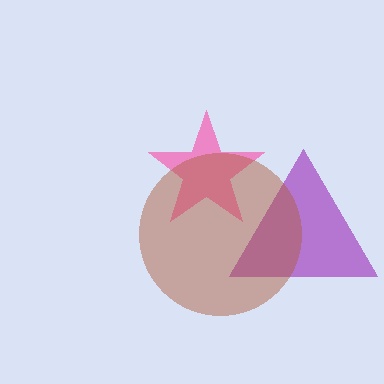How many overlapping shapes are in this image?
There are 3 overlapping shapes in the image.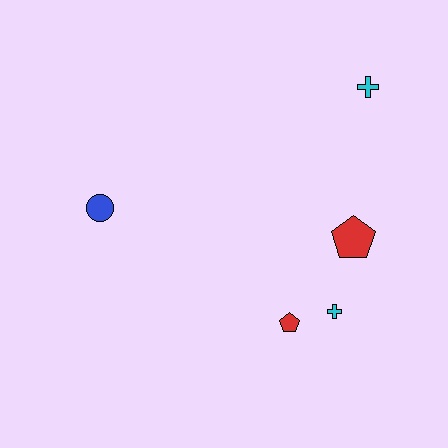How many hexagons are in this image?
There are no hexagons.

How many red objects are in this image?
There are 2 red objects.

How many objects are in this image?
There are 5 objects.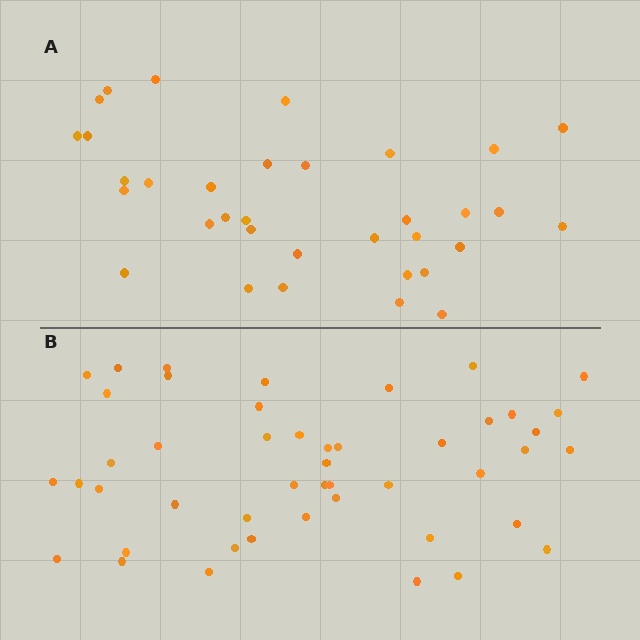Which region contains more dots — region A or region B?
Region B (the bottom region) has more dots.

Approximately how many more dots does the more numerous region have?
Region B has approximately 15 more dots than region A.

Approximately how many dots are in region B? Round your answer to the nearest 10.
About 50 dots. (The exact count is 47, which rounds to 50.)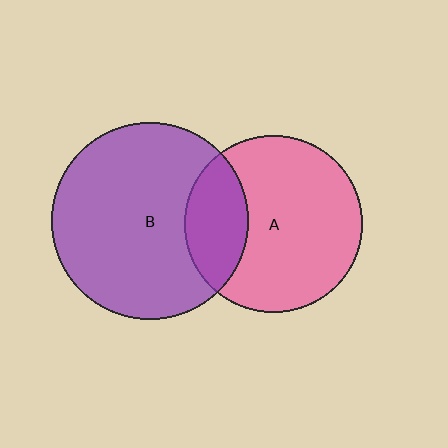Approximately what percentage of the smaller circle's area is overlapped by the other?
Approximately 25%.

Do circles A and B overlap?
Yes.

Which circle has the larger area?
Circle B (purple).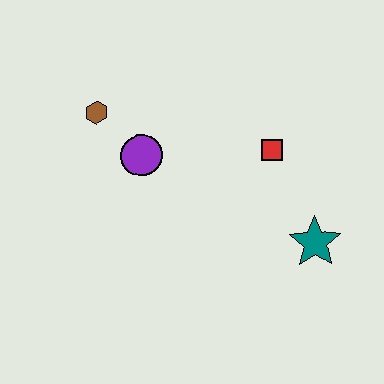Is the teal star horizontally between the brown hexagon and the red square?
No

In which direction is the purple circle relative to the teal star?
The purple circle is to the left of the teal star.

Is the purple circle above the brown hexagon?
No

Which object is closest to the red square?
The teal star is closest to the red square.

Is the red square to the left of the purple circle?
No